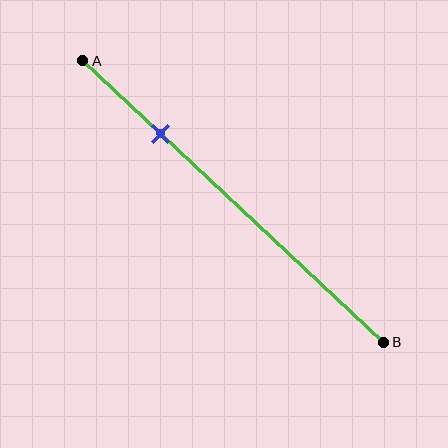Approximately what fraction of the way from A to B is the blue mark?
The blue mark is approximately 25% of the way from A to B.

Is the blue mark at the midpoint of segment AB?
No, the mark is at about 25% from A, not at the 50% midpoint.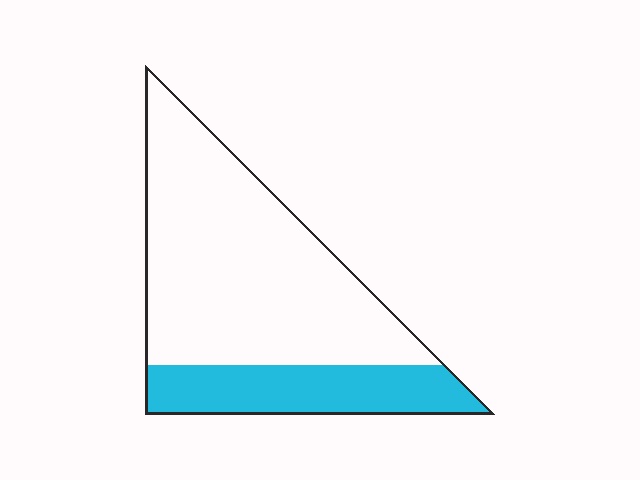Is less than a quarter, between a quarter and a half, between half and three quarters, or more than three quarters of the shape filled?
Between a quarter and a half.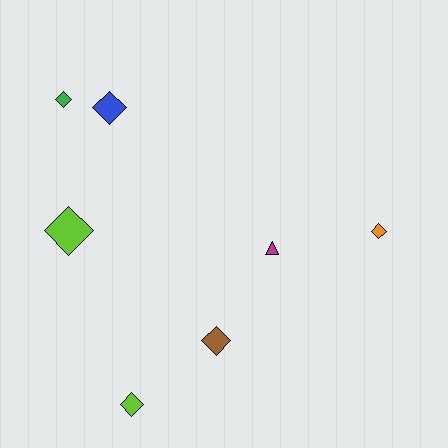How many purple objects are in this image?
There are no purple objects.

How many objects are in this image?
There are 7 objects.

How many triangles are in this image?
There is 1 triangle.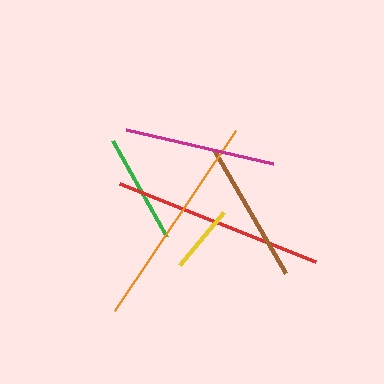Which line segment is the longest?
The orange line is the longest at approximately 217 pixels.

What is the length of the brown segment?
The brown segment is approximately 141 pixels long.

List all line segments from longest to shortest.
From longest to shortest: orange, red, magenta, brown, green, yellow.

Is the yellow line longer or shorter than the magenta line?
The magenta line is longer than the yellow line.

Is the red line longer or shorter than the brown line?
The red line is longer than the brown line.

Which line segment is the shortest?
The yellow line is the shortest at approximately 69 pixels.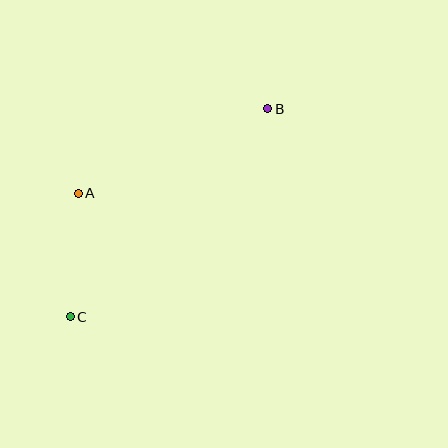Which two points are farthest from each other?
Points B and C are farthest from each other.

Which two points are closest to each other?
Points A and C are closest to each other.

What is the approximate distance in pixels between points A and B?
The distance between A and B is approximately 208 pixels.